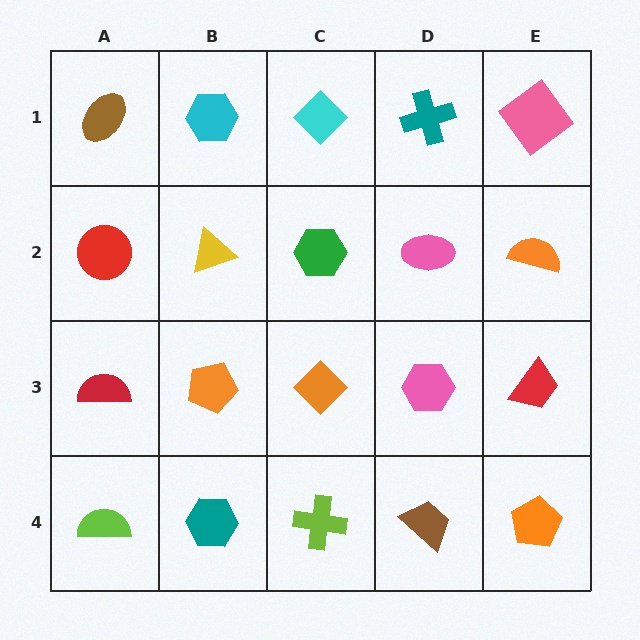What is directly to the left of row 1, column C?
A cyan hexagon.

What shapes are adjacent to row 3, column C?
A green hexagon (row 2, column C), a lime cross (row 4, column C), an orange pentagon (row 3, column B), a pink hexagon (row 3, column D).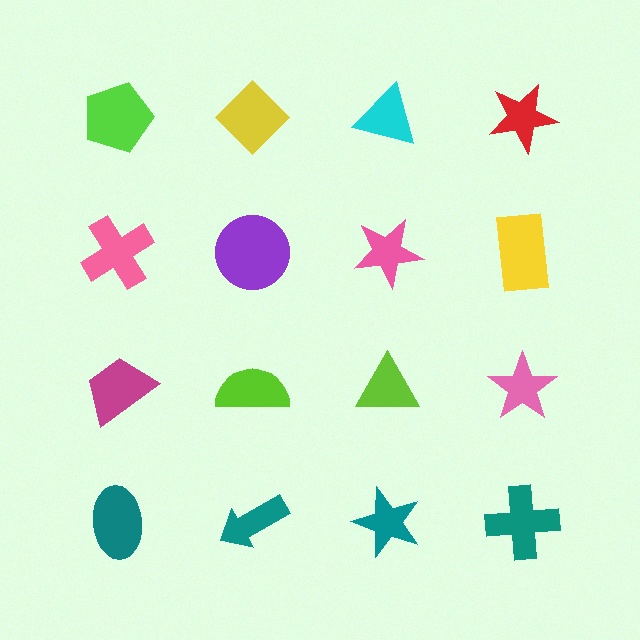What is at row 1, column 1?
A lime pentagon.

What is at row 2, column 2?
A purple circle.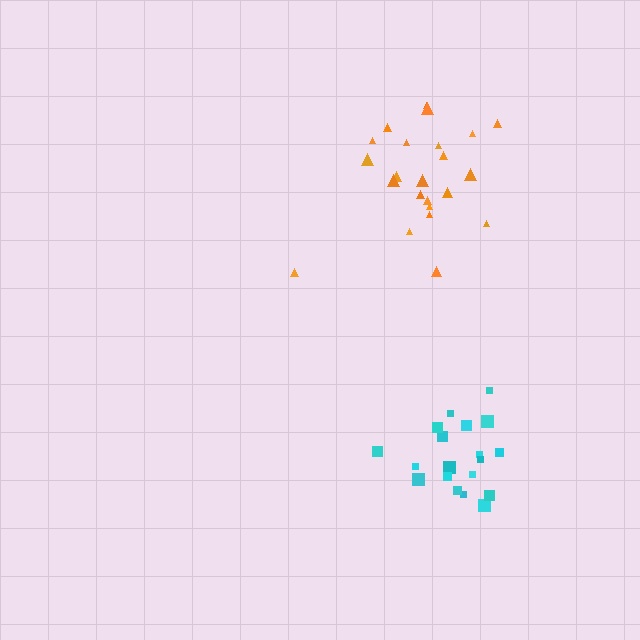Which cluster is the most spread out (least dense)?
Orange.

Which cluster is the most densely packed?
Cyan.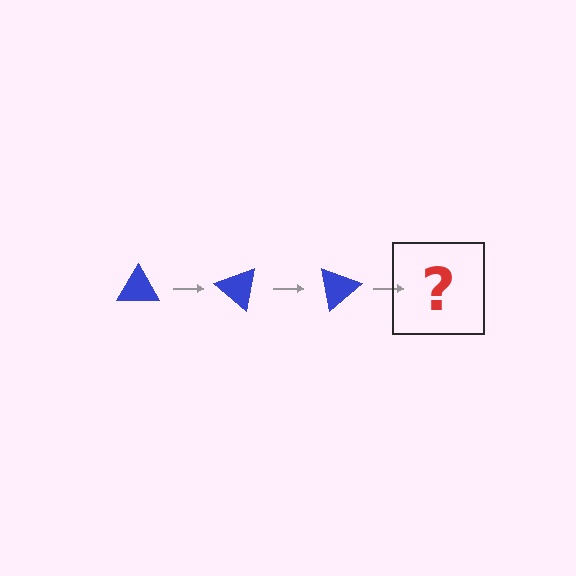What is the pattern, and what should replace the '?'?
The pattern is that the triangle rotates 40 degrees each step. The '?' should be a blue triangle rotated 120 degrees.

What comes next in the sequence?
The next element should be a blue triangle rotated 120 degrees.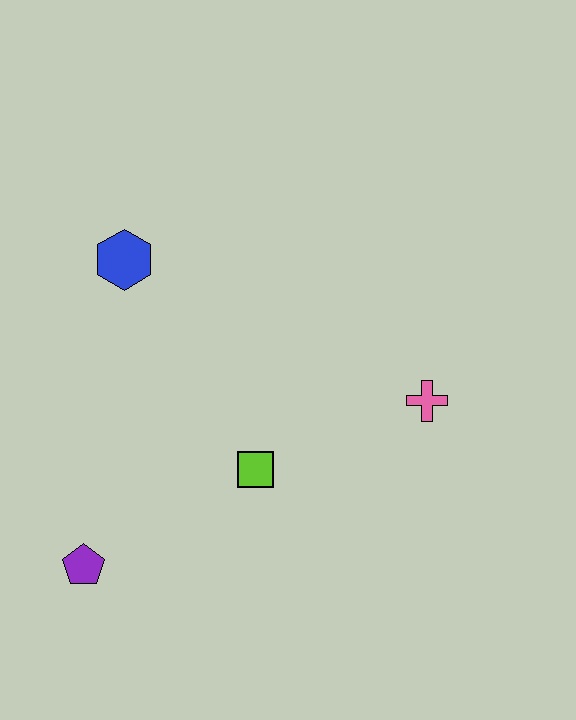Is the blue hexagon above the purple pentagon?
Yes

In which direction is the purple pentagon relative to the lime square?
The purple pentagon is to the left of the lime square.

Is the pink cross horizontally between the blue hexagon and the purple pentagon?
No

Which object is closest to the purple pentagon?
The lime square is closest to the purple pentagon.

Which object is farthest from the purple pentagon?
The pink cross is farthest from the purple pentagon.